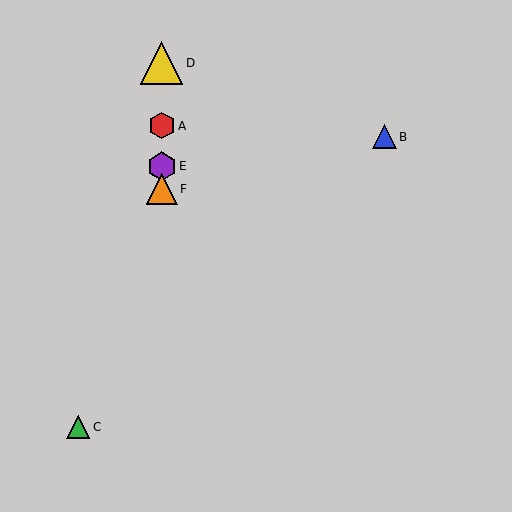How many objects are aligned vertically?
4 objects (A, D, E, F) are aligned vertically.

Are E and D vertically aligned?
Yes, both are at x≈162.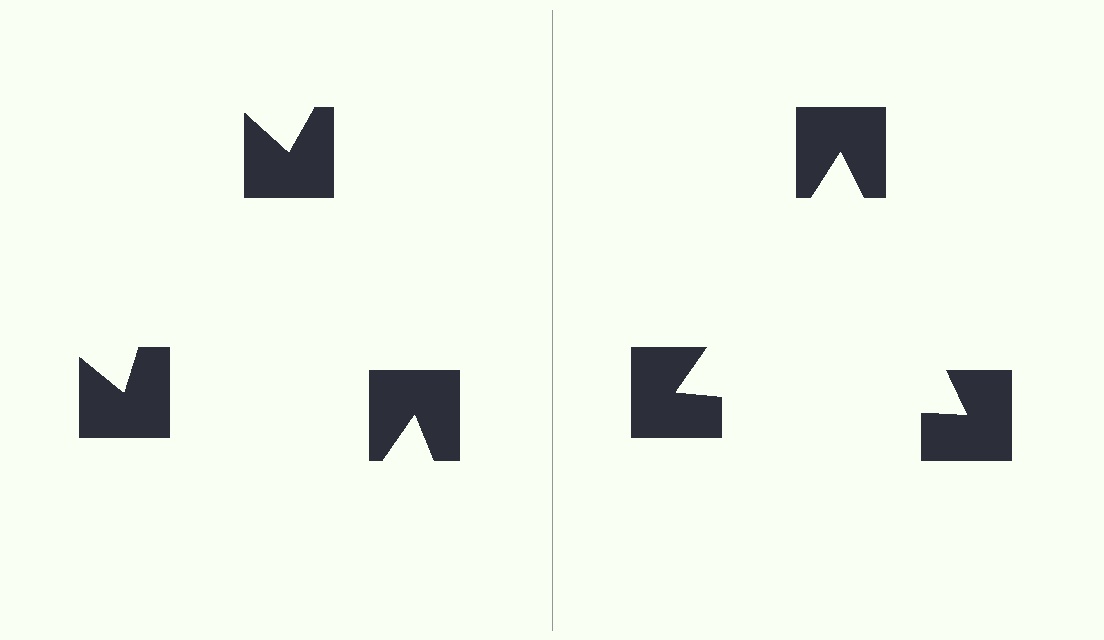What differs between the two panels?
The notched squares are positioned identically on both sides; only the wedge orientations differ. On the right they align to a triangle; on the left they are misaligned.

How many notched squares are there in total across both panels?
6 — 3 on each side.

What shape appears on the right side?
An illusory triangle.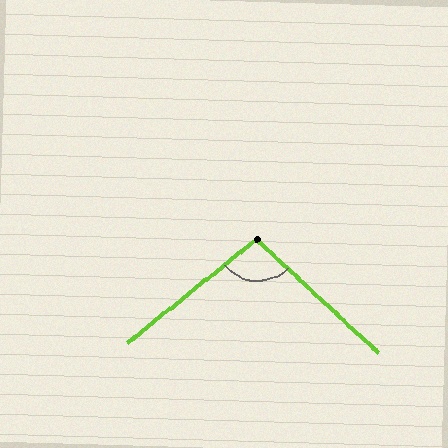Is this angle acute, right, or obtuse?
It is obtuse.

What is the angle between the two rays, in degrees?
Approximately 98 degrees.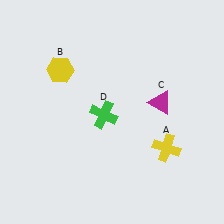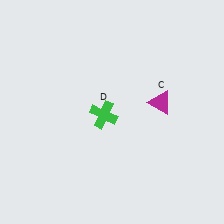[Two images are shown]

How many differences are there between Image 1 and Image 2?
There are 2 differences between the two images.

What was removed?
The yellow cross (A), the yellow hexagon (B) were removed in Image 2.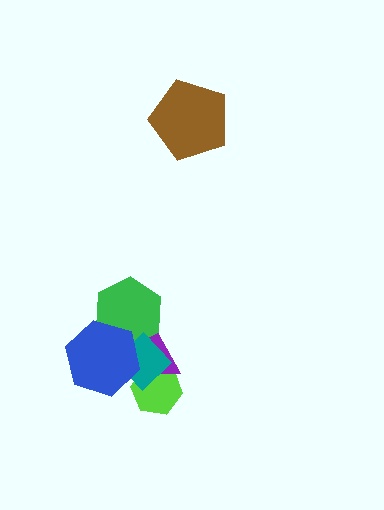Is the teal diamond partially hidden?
Yes, it is partially covered by another shape.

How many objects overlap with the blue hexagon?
3 objects overlap with the blue hexagon.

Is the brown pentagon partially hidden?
No, no other shape covers it.